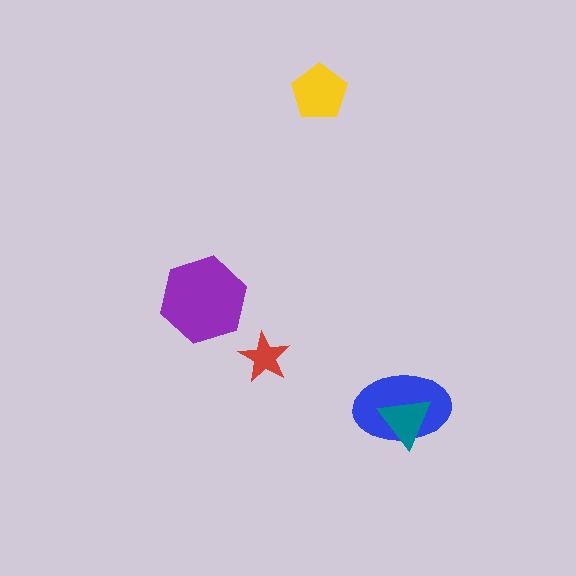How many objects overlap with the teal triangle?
1 object overlaps with the teal triangle.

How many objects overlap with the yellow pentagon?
0 objects overlap with the yellow pentagon.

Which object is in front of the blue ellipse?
The teal triangle is in front of the blue ellipse.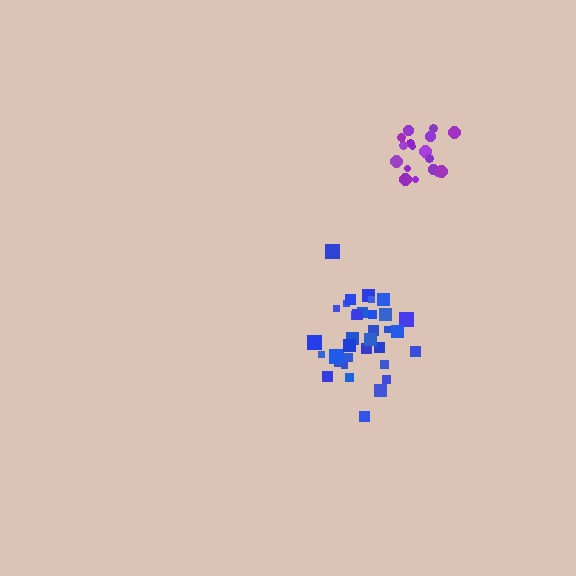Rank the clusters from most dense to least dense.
blue, purple.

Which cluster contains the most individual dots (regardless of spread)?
Blue (35).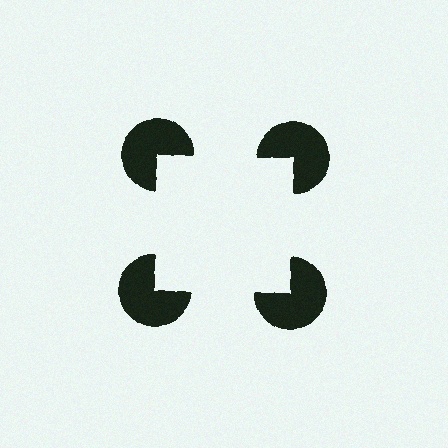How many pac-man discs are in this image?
There are 4 — one at each vertex of the illusory square.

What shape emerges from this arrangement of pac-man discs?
An illusory square — its edges are inferred from the aligned wedge cuts in the pac-man discs, not physically drawn.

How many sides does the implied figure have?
4 sides.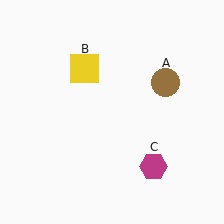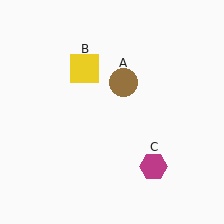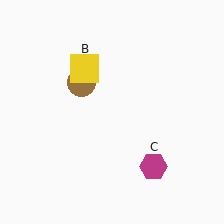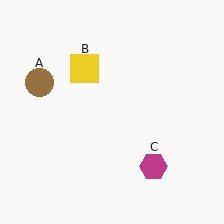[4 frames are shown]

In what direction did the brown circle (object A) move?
The brown circle (object A) moved left.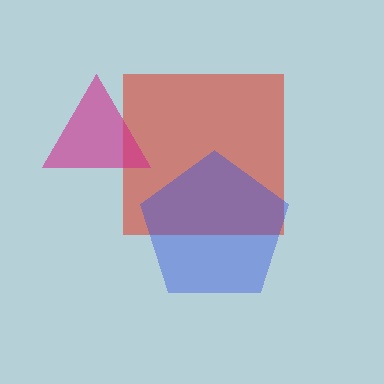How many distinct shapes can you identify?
There are 3 distinct shapes: a red square, a magenta triangle, a blue pentagon.